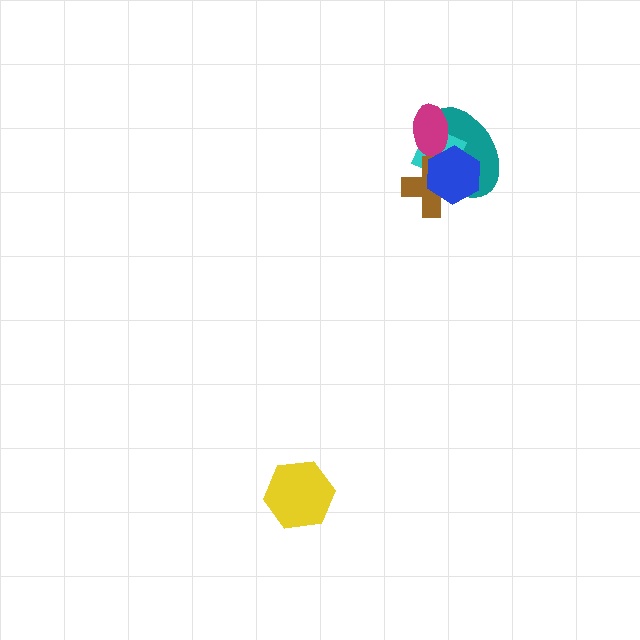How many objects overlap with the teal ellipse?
4 objects overlap with the teal ellipse.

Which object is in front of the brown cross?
The blue hexagon is in front of the brown cross.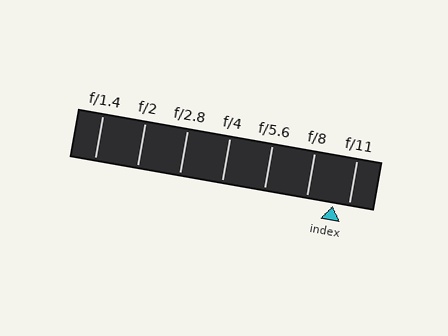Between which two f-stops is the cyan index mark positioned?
The index mark is between f/8 and f/11.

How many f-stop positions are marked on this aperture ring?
There are 7 f-stop positions marked.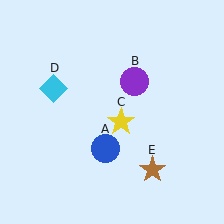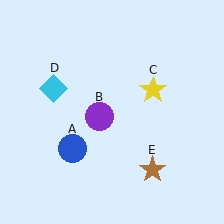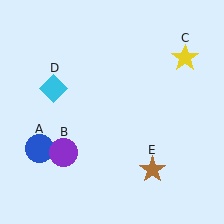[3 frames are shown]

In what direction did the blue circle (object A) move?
The blue circle (object A) moved left.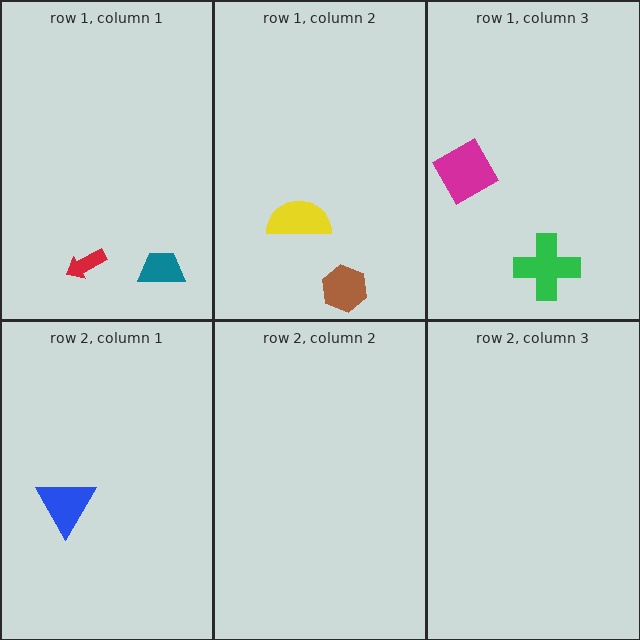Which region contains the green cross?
The row 1, column 3 region.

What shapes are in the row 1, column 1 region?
The teal trapezoid, the red arrow.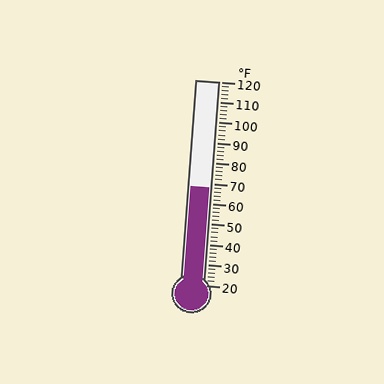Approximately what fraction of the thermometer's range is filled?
The thermometer is filled to approximately 50% of its range.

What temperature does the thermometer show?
The thermometer shows approximately 68°F.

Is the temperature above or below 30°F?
The temperature is above 30°F.